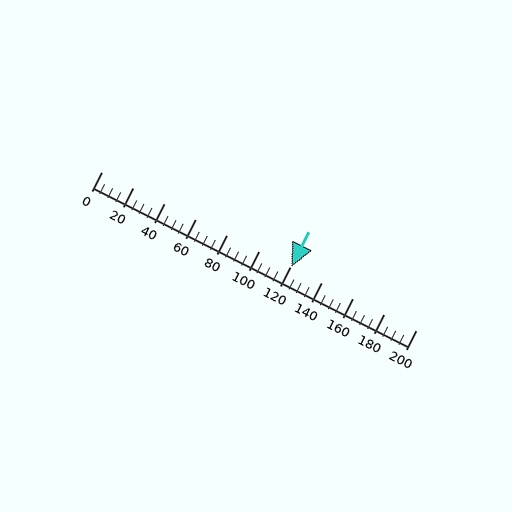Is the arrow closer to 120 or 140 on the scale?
The arrow is closer to 120.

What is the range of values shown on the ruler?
The ruler shows values from 0 to 200.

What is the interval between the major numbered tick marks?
The major tick marks are spaced 20 units apart.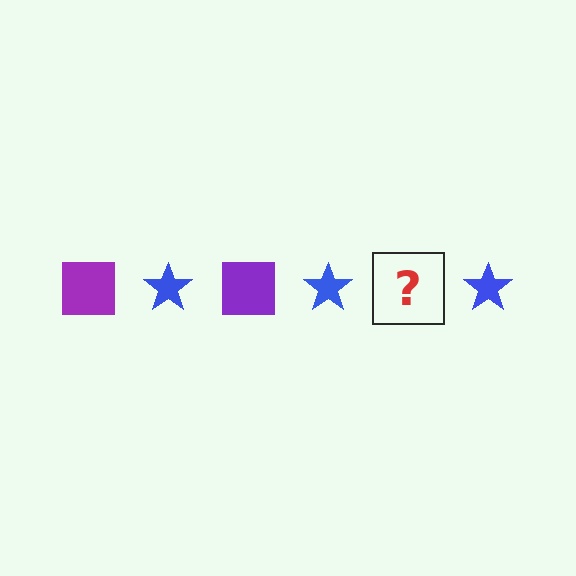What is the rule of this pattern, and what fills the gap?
The rule is that the pattern alternates between purple square and blue star. The gap should be filled with a purple square.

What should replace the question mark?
The question mark should be replaced with a purple square.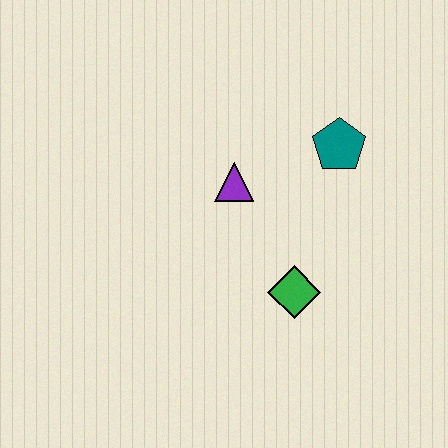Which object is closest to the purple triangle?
The teal pentagon is closest to the purple triangle.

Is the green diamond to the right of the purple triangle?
Yes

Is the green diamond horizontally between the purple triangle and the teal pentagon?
Yes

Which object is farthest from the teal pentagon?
The green diamond is farthest from the teal pentagon.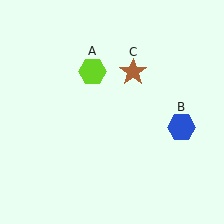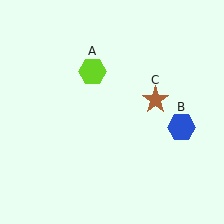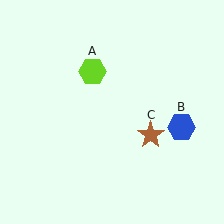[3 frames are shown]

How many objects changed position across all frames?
1 object changed position: brown star (object C).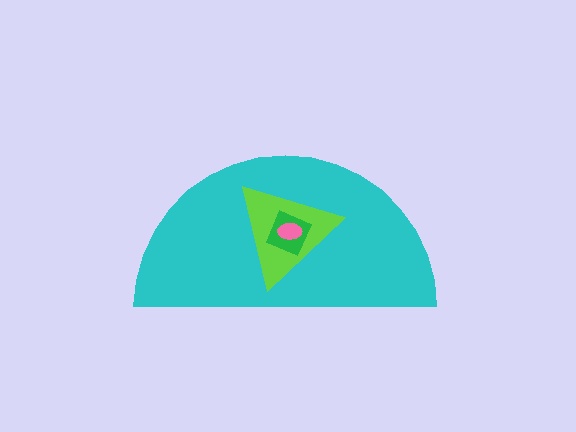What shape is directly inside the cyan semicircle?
The lime triangle.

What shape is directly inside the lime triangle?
The green square.